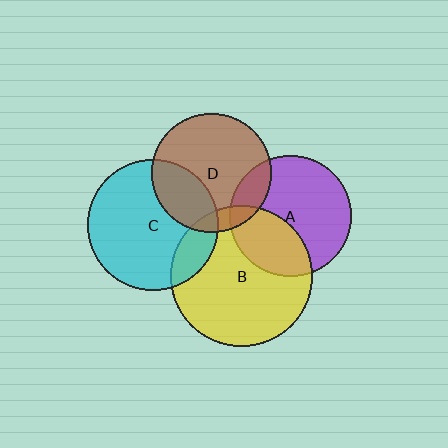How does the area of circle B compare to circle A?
Approximately 1.4 times.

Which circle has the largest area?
Circle B (yellow).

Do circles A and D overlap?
Yes.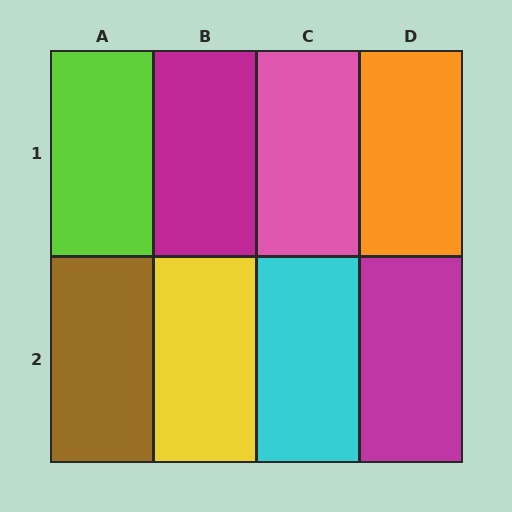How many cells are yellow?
1 cell is yellow.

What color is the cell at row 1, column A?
Lime.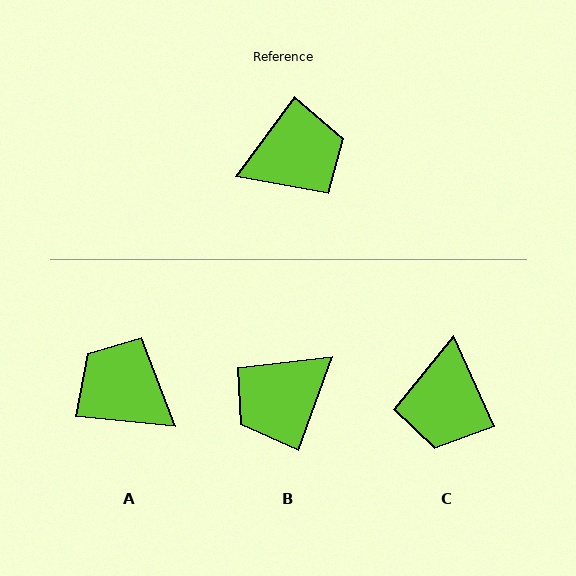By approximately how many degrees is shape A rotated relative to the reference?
Approximately 121 degrees counter-clockwise.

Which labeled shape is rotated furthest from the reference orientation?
B, about 163 degrees away.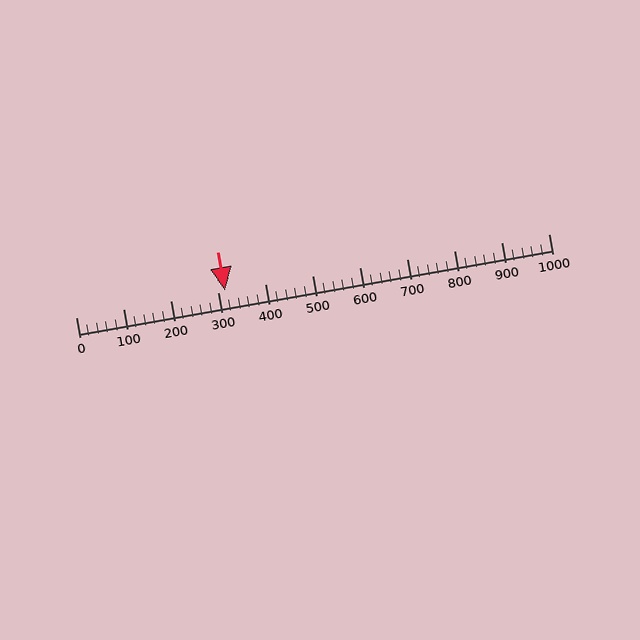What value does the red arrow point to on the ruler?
The red arrow points to approximately 316.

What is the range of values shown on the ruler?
The ruler shows values from 0 to 1000.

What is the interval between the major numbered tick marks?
The major tick marks are spaced 100 units apart.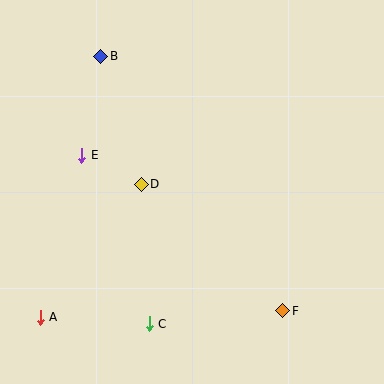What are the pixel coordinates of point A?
Point A is at (40, 317).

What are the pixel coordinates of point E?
Point E is at (82, 155).